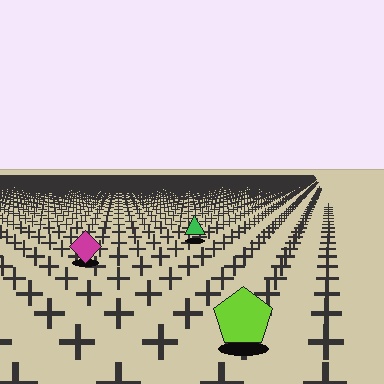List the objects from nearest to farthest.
From nearest to farthest: the lime pentagon, the magenta diamond, the green triangle.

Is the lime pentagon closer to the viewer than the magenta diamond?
Yes. The lime pentagon is closer — you can tell from the texture gradient: the ground texture is coarser near it.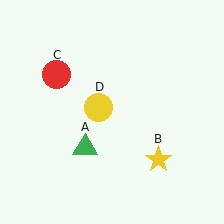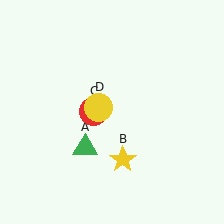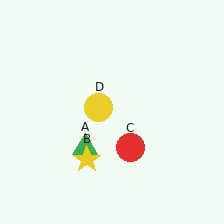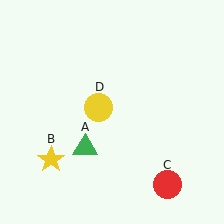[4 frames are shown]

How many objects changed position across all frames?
2 objects changed position: yellow star (object B), red circle (object C).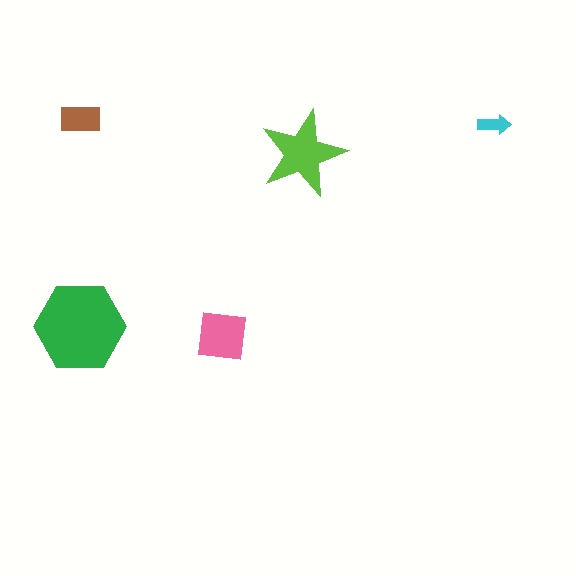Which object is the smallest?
The cyan arrow.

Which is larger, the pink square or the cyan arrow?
The pink square.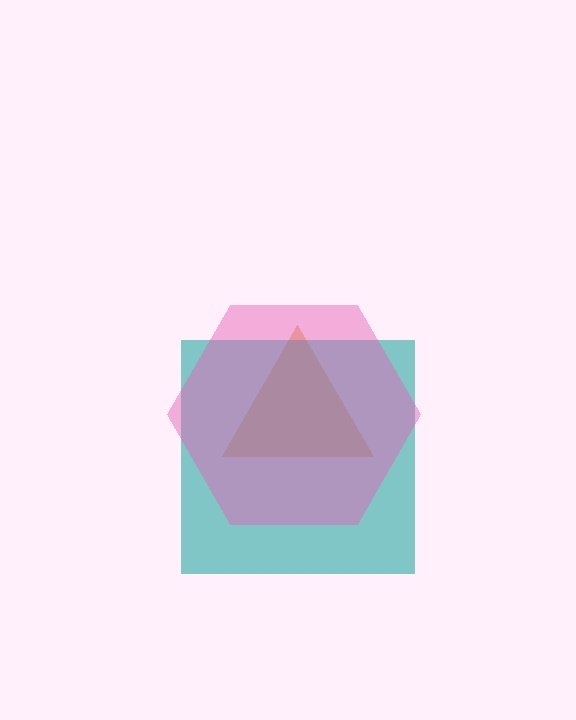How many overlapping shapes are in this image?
There are 3 overlapping shapes in the image.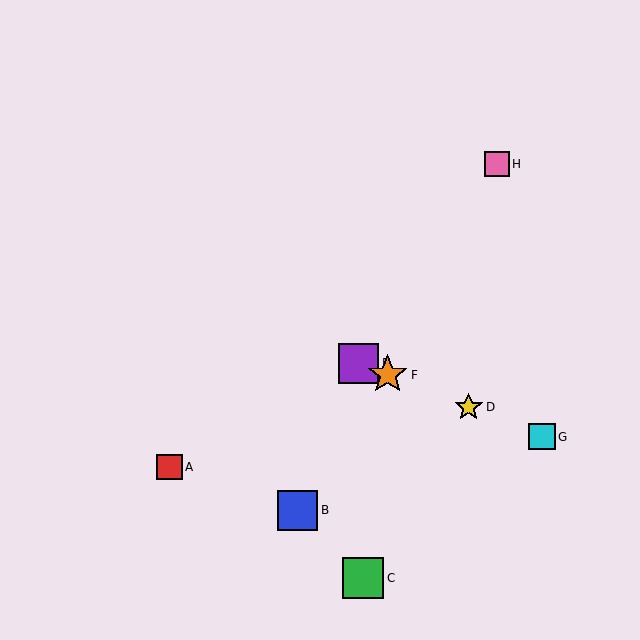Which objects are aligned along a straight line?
Objects D, E, F, G are aligned along a straight line.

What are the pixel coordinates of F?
Object F is at (388, 375).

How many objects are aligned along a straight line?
4 objects (D, E, F, G) are aligned along a straight line.